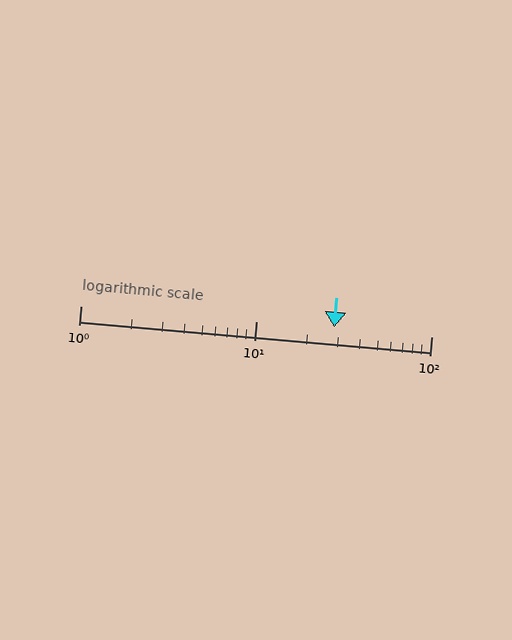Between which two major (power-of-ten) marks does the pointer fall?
The pointer is between 10 and 100.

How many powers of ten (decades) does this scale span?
The scale spans 2 decades, from 1 to 100.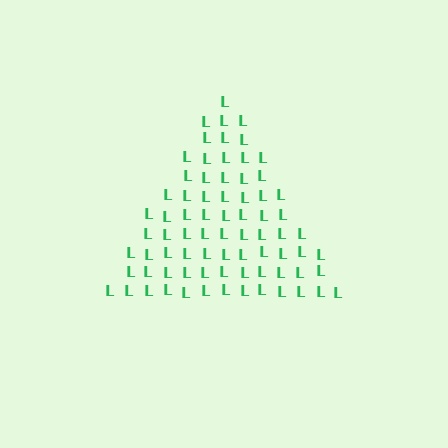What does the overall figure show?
The overall figure shows a triangle.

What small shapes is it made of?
It is made of small letter L's.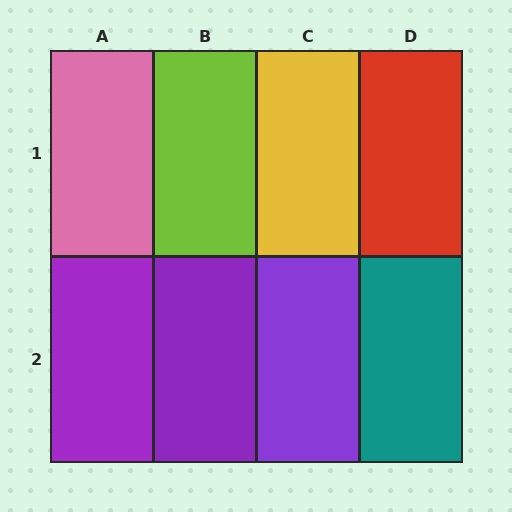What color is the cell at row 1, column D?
Red.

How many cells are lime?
1 cell is lime.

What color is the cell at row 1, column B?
Lime.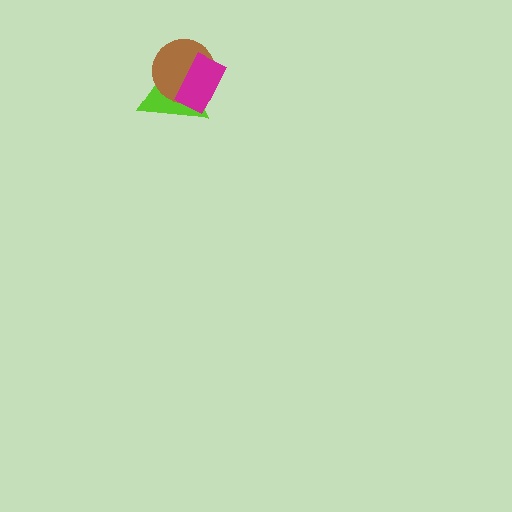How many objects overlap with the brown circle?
2 objects overlap with the brown circle.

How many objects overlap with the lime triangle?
2 objects overlap with the lime triangle.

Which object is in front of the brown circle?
The magenta rectangle is in front of the brown circle.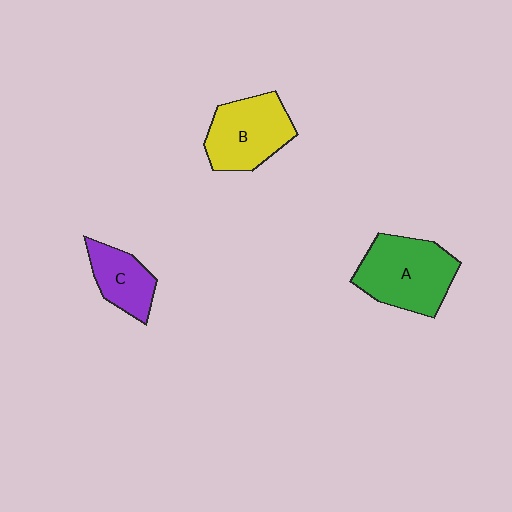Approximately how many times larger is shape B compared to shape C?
Approximately 1.5 times.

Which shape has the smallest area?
Shape C (purple).